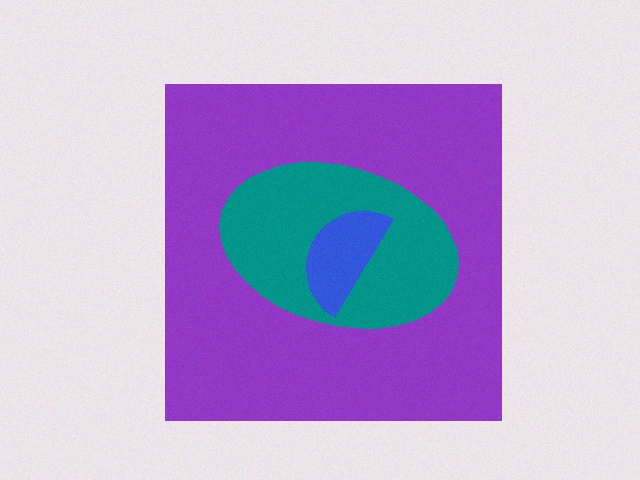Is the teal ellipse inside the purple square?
Yes.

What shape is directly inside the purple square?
The teal ellipse.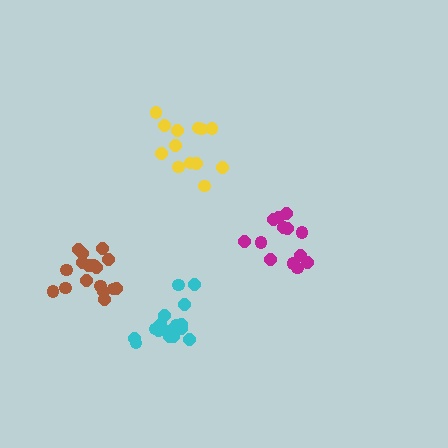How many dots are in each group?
Group 1: 17 dots, Group 2: 18 dots, Group 3: 13 dots, Group 4: 13 dots (61 total).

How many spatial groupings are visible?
There are 4 spatial groupings.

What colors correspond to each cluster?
The clusters are colored: cyan, brown, magenta, yellow.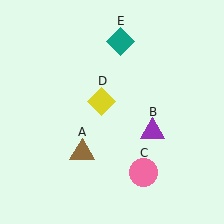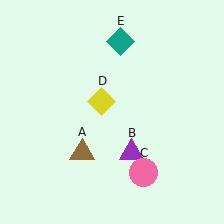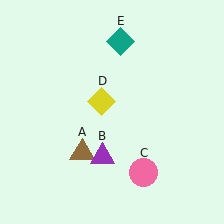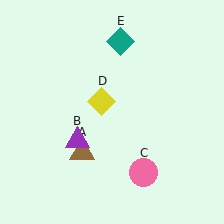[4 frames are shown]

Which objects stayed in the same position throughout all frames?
Brown triangle (object A) and pink circle (object C) and yellow diamond (object D) and teal diamond (object E) remained stationary.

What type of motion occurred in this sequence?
The purple triangle (object B) rotated clockwise around the center of the scene.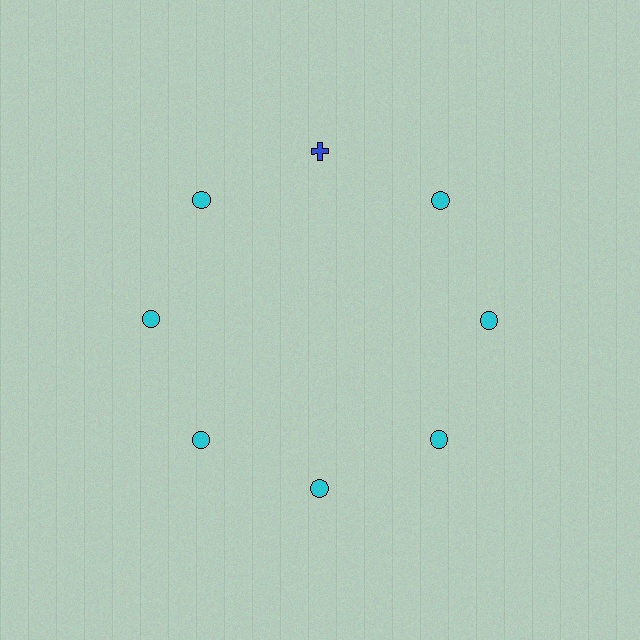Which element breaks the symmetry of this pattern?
The blue cross at roughly the 12 o'clock position breaks the symmetry. All other shapes are cyan circles.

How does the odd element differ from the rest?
It differs in both color (blue instead of cyan) and shape (cross instead of circle).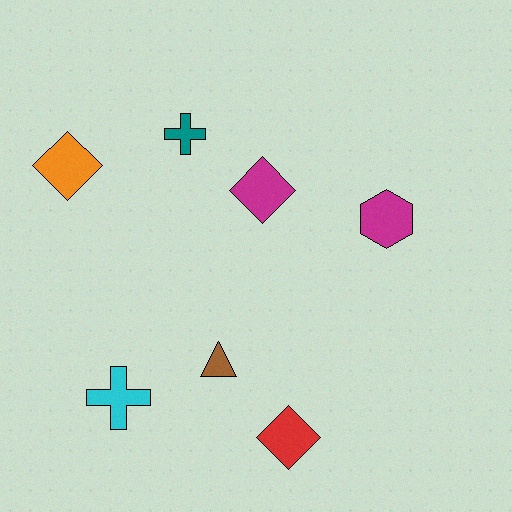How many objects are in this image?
There are 7 objects.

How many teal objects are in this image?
There is 1 teal object.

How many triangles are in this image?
There is 1 triangle.